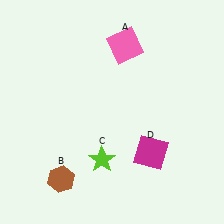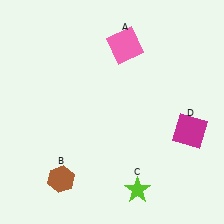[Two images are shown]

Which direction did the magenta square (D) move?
The magenta square (D) moved right.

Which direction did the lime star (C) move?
The lime star (C) moved right.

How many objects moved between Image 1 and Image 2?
2 objects moved between the two images.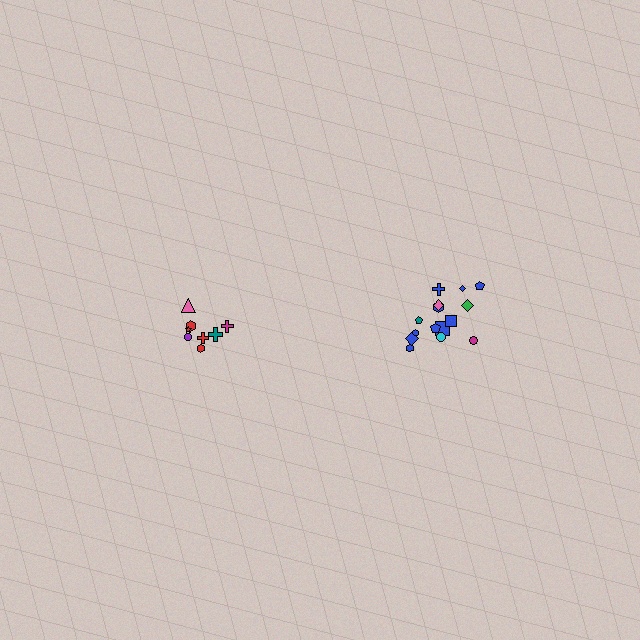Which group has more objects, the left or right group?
The right group.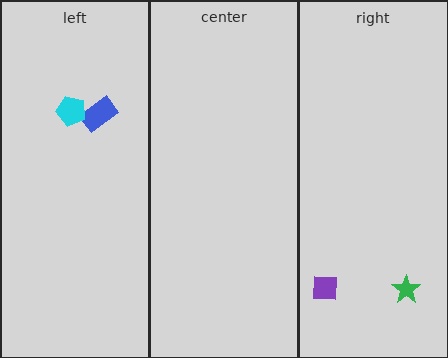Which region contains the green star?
The right region.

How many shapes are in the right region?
2.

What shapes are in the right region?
The green star, the purple square.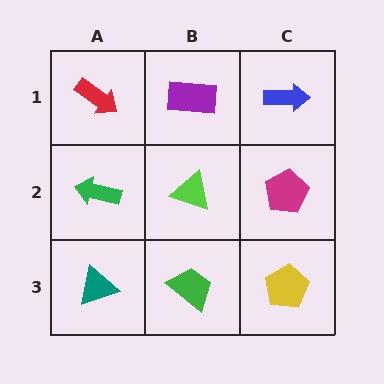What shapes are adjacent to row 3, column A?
A green arrow (row 2, column A), a green trapezoid (row 3, column B).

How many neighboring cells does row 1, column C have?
2.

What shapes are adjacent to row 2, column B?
A purple rectangle (row 1, column B), a green trapezoid (row 3, column B), a green arrow (row 2, column A), a magenta pentagon (row 2, column C).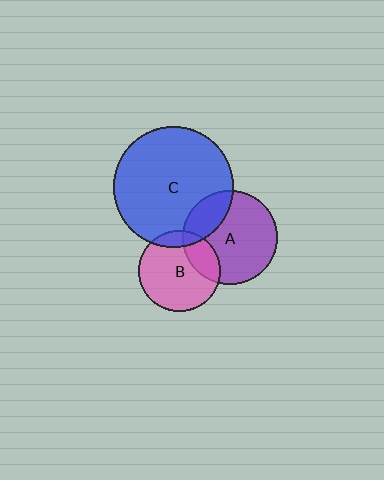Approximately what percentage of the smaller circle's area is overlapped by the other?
Approximately 10%.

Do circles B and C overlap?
Yes.